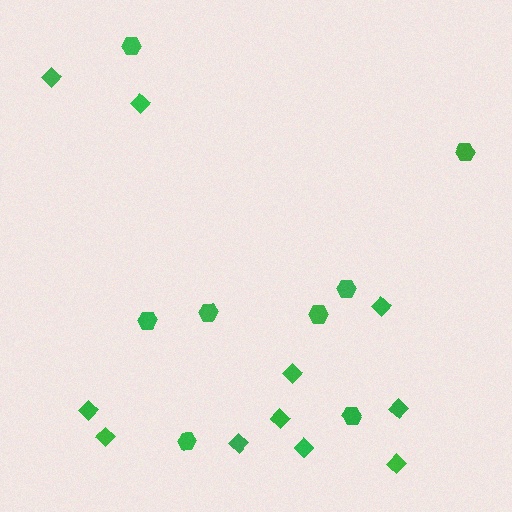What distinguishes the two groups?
There are 2 groups: one group of diamonds (11) and one group of hexagons (8).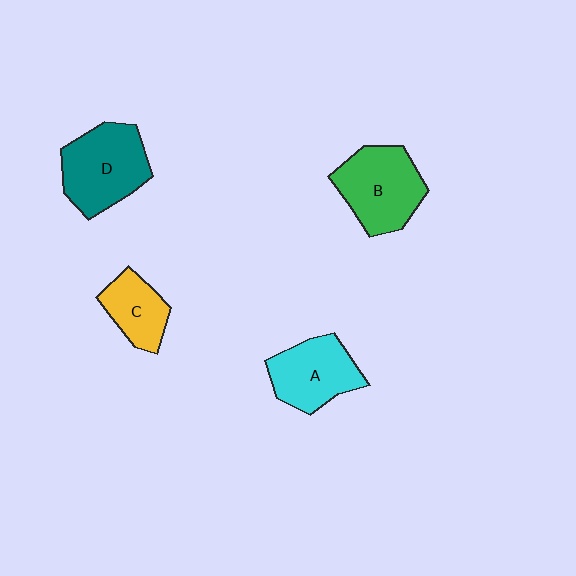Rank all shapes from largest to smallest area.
From largest to smallest: D (teal), B (green), A (cyan), C (yellow).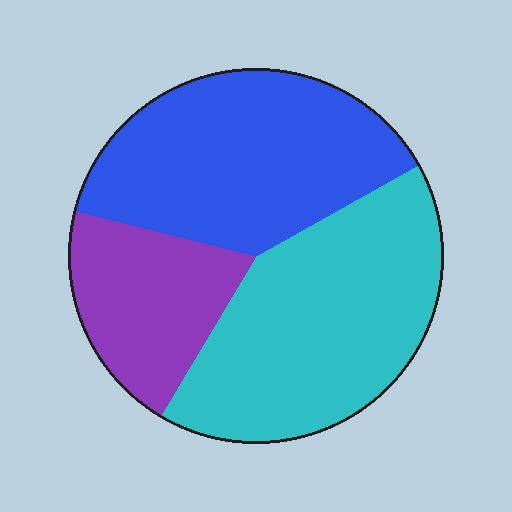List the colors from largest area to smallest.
From largest to smallest: cyan, blue, purple.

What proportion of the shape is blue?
Blue covers 38% of the shape.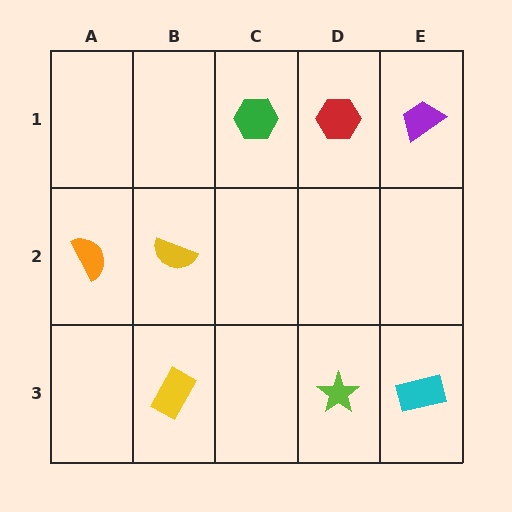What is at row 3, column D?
A lime star.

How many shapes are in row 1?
3 shapes.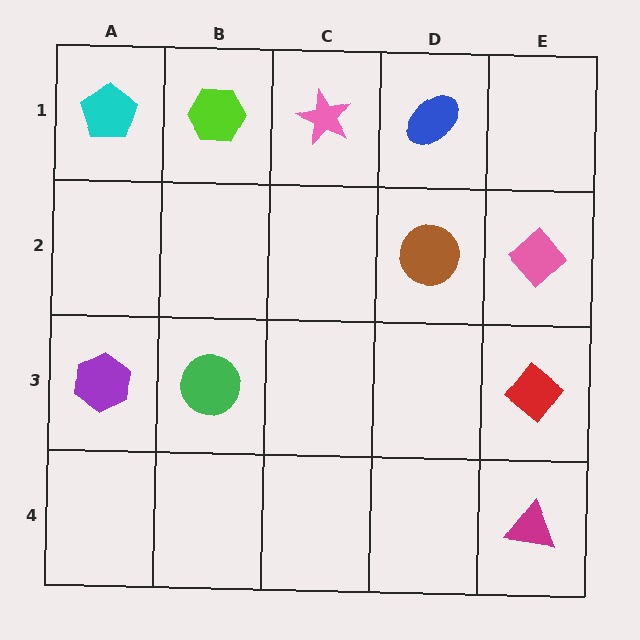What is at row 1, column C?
A pink star.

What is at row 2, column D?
A brown circle.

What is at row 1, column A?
A cyan pentagon.